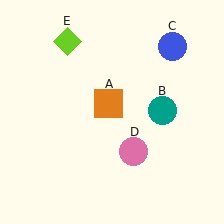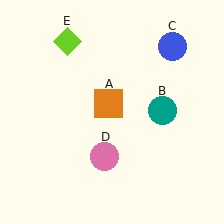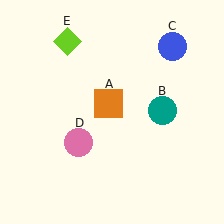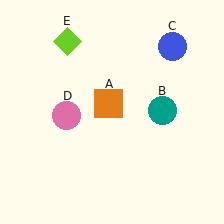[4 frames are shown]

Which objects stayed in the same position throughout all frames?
Orange square (object A) and teal circle (object B) and blue circle (object C) and lime diamond (object E) remained stationary.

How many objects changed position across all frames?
1 object changed position: pink circle (object D).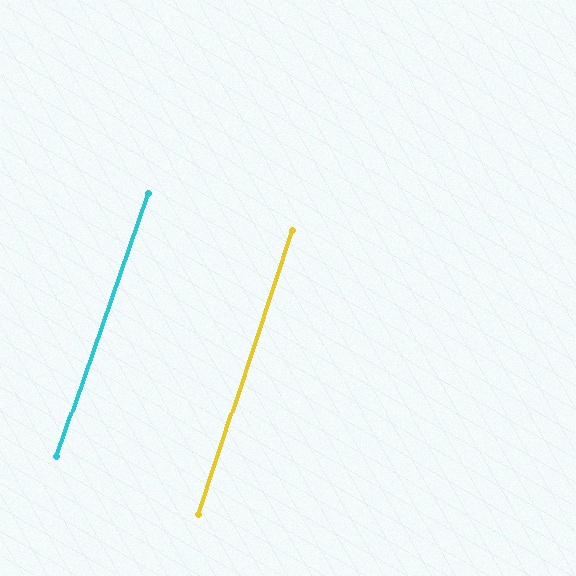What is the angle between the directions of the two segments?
Approximately 1 degree.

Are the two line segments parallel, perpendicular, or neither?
Parallel — their directions differ by only 1.1°.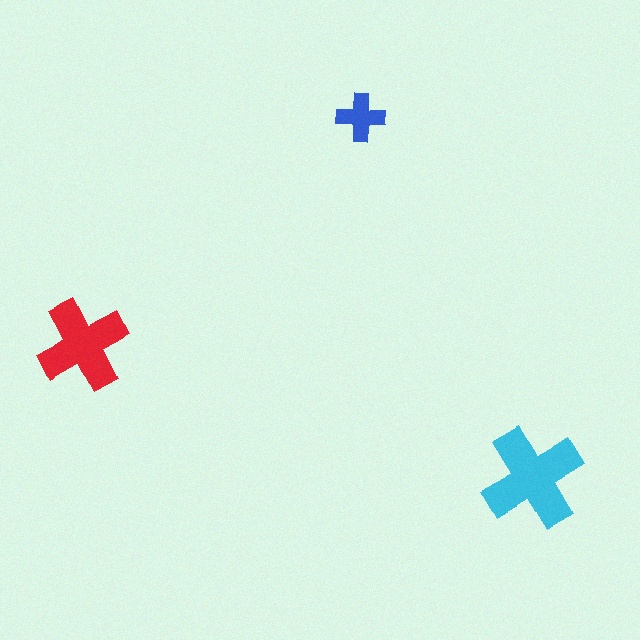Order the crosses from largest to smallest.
the cyan one, the red one, the blue one.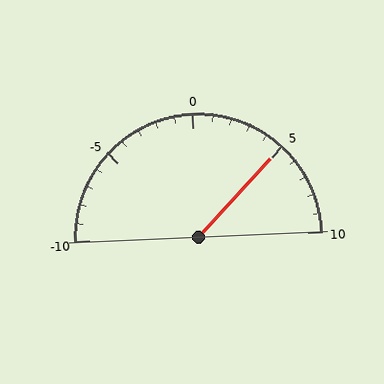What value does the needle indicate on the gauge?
The needle indicates approximately 5.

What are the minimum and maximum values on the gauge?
The gauge ranges from -10 to 10.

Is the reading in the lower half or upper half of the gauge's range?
The reading is in the upper half of the range (-10 to 10).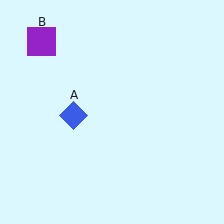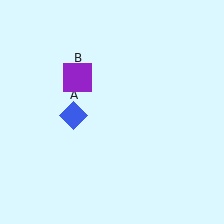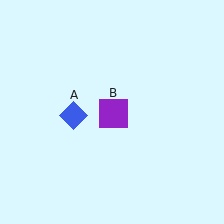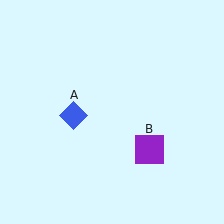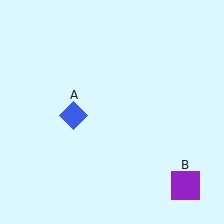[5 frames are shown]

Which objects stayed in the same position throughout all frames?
Blue diamond (object A) remained stationary.